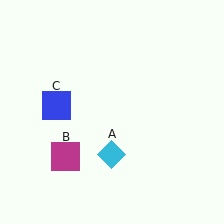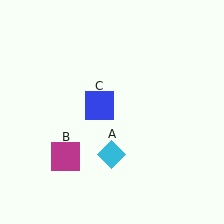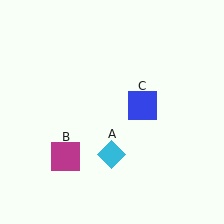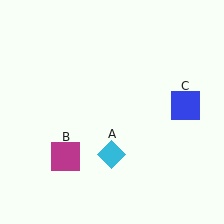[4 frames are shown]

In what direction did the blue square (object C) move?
The blue square (object C) moved right.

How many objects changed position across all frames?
1 object changed position: blue square (object C).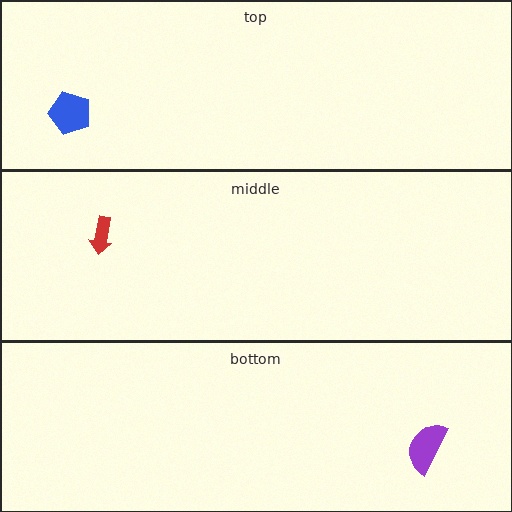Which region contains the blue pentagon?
The top region.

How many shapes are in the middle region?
1.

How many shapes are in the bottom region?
1.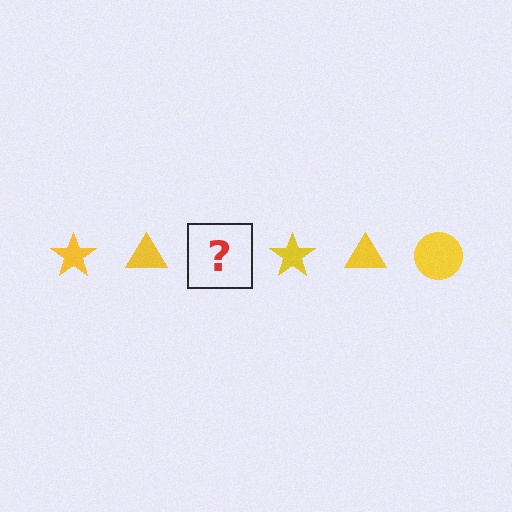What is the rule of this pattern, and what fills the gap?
The rule is that the pattern cycles through star, triangle, circle shapes in yellow. The gap should be filled with a yellow circle.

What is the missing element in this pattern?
The missing element is a yellow circle.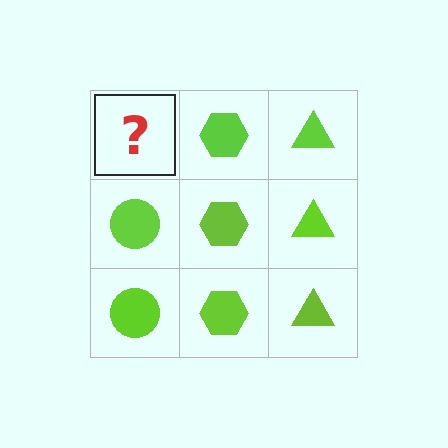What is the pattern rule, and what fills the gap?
The rule is that each column has a consistent shape. The gap should be filled with a lime circle.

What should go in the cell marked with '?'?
The missing cell should contain a lime circle.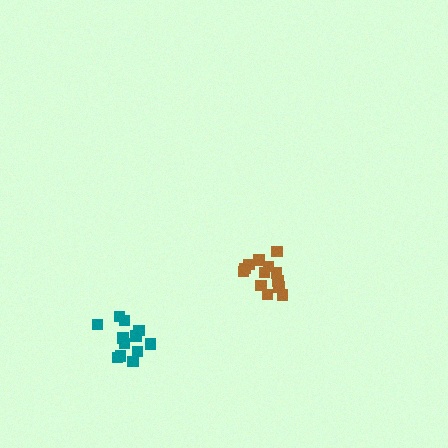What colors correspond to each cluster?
The clusters are colored: teal, brown.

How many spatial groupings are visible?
There are 2 spatial groupings.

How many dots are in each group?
Group 1: 12 dots, Group 2: 13 dots (25 total).